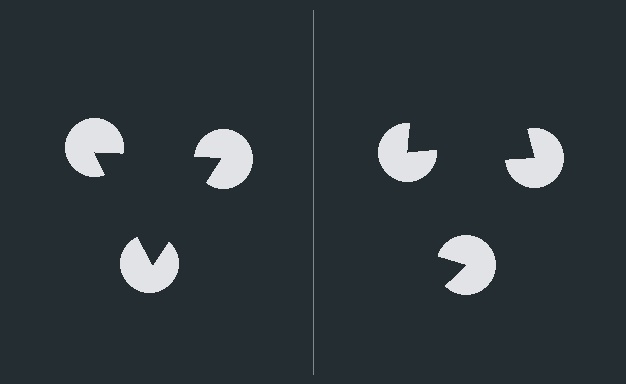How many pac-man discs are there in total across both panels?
6 — 3 on each side.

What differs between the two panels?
The pac-man discs are positioned identically on both sides; only the wedge orientations differ. On the left they align to a triangle; on the right they are misaligned.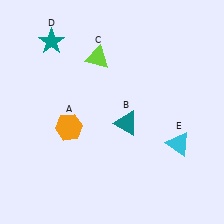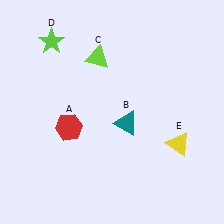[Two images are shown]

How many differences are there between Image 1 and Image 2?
There are 3 differences between the two images.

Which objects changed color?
A changed from orange to red. D changed from teal to lime. E changed from cyan to yellow.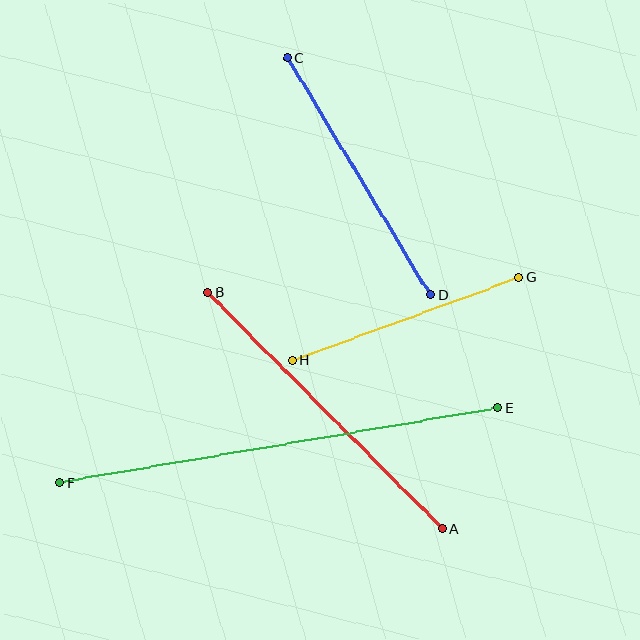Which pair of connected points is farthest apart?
Points E and F are farthest apart.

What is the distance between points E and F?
The distance is approximately 444 pixels.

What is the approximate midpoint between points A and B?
The midpoint is at approximately (325, 411) pixels.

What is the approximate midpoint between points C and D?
The midpoint is at approximately (359, 177) pixels.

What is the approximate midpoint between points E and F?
The midpoint is at approximately (279, 445) pixels.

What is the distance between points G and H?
The distance is approximately 242 pixels.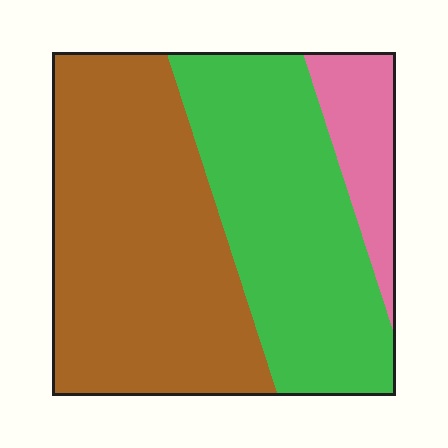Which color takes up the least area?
Pink, at roughly 10%.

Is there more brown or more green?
Brown.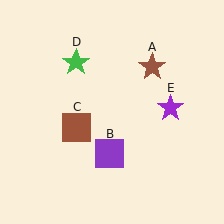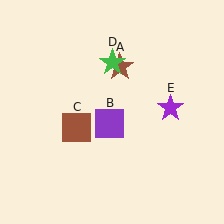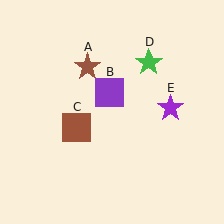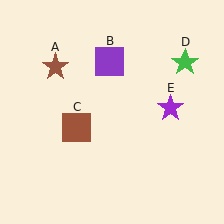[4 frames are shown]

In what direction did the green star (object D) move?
The green star (object D) moved right.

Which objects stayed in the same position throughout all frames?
Brown square (object C) and purple star (object E) remained stationary.